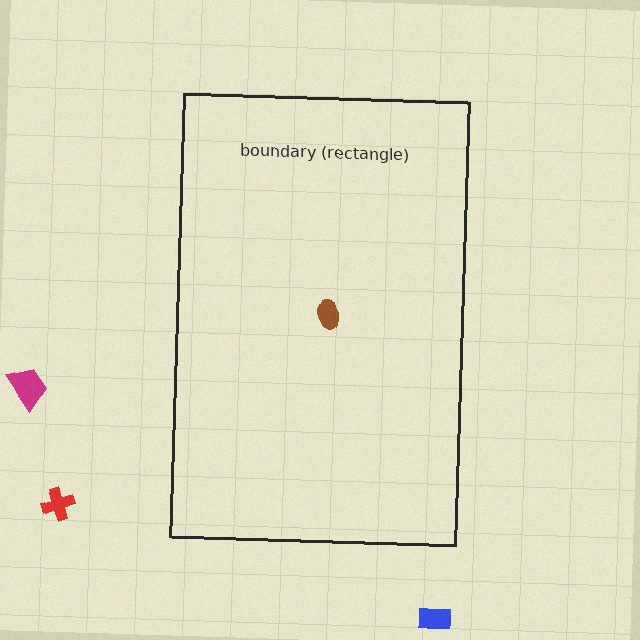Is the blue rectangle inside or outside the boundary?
Outside.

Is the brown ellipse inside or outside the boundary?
Inside.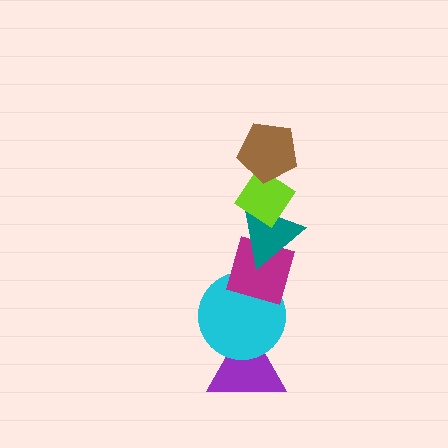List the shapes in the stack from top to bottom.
From top to bottom: the brown pentagon, the lime diamond, the teal triangle, the magenta diamond, the cyan circle, the purple triangle.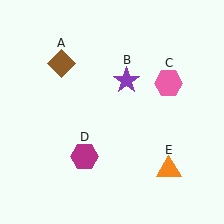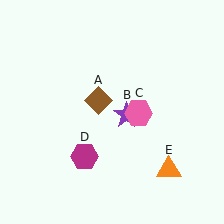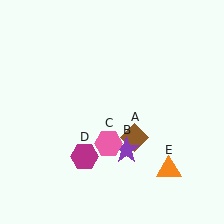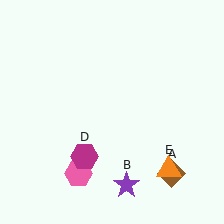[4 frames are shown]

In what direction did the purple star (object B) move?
The purple star (object B) moved down.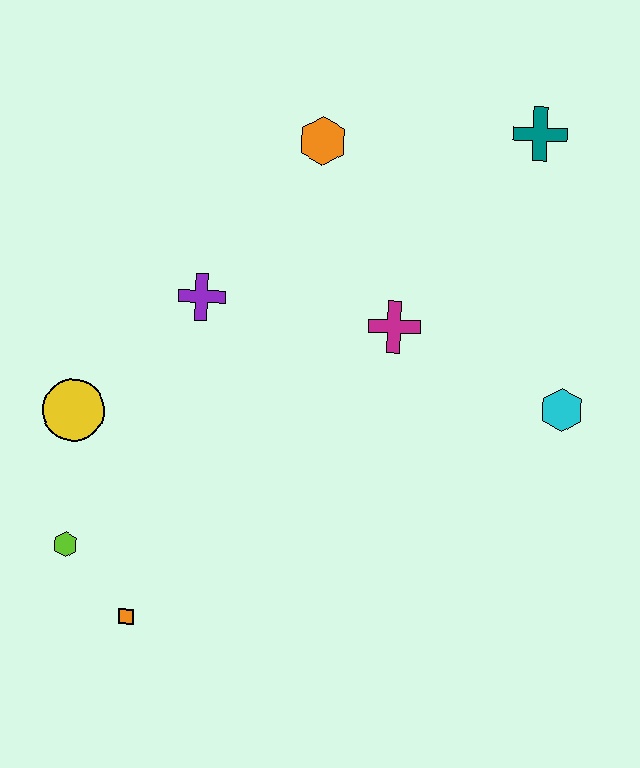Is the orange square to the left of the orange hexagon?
Yes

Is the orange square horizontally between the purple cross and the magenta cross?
No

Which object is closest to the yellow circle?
The lime hexagon is closest to the yellow circle.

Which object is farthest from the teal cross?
The orange square is farthest from the teal cross.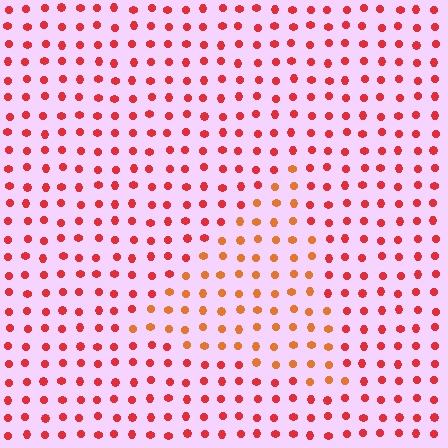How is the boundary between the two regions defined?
The boundary is defined purely by a slight shift in hue (about 28 degrees). Spacing, size, and orientation are identical on both sides.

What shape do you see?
I see a triangle.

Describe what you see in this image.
The image is filled with small red elements in a uniform arrangement. A triangle-shaped region is visible where the elements are tinted to a slightly different hue, forming a subtle color boundary.